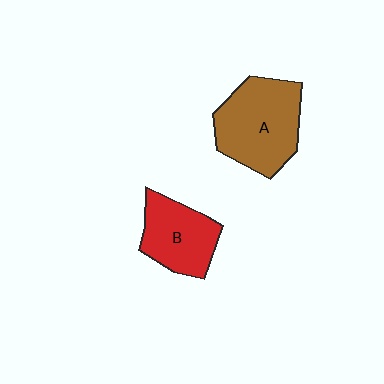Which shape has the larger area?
Shape A (brown).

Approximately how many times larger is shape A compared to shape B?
Approximately 1.4 times.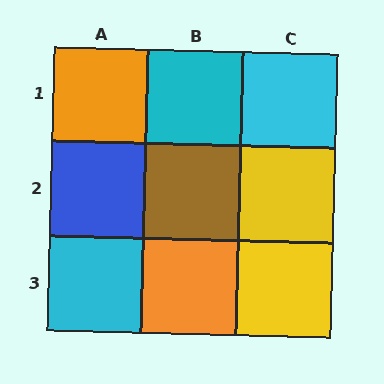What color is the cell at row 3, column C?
Yellow.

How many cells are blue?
1 cell is blue.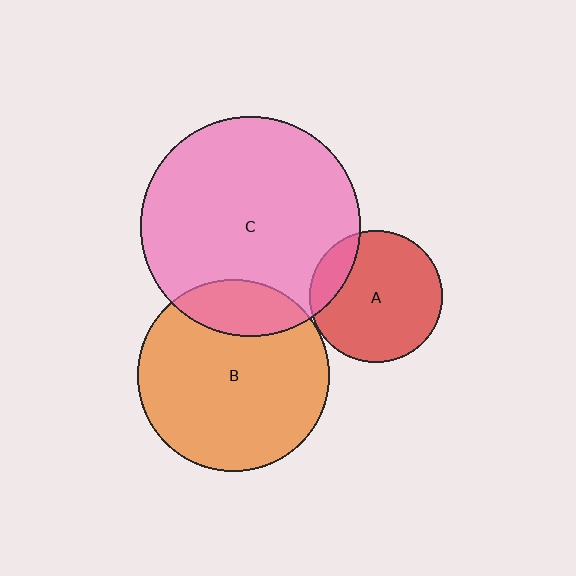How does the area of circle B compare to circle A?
Approximately 2.1 times.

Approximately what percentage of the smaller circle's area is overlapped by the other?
Approximately 20%.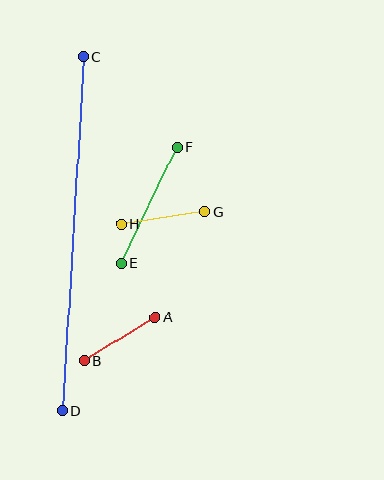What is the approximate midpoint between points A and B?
The midpoint is at approximately (120, 339) pixels.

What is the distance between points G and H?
The distance is approximately 84 pixels.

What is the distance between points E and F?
The distance is approximately 128 pixels.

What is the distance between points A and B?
The distance is approximately 84 pixels.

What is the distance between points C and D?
The distance is approximately 354 pixels.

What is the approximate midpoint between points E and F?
The midpoint is at approximately (149, 205) pixels.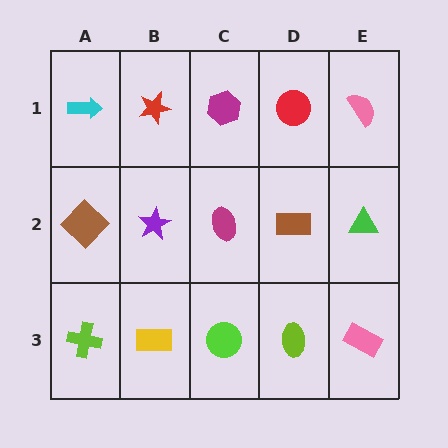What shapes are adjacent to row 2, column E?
A pink semicircle (row 1, column E), a pink rectangle (row 3, column E), a brown rectangle (row 2, column D).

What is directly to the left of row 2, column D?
A magenta ellipse.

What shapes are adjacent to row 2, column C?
A magenta hexagon (row 1, column C), a lime circle (row 3, column C), a purple star (row 2, column B), a brown rectangle (row 2, column D).